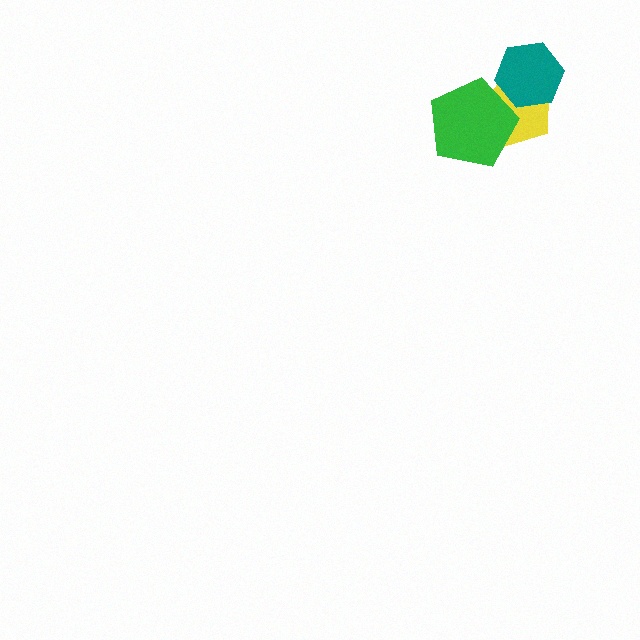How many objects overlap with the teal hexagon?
1 object overlaps with the teal hexagon.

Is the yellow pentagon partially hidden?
Yes, it is partially covered by another shape.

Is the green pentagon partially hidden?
No, no other shape covers it.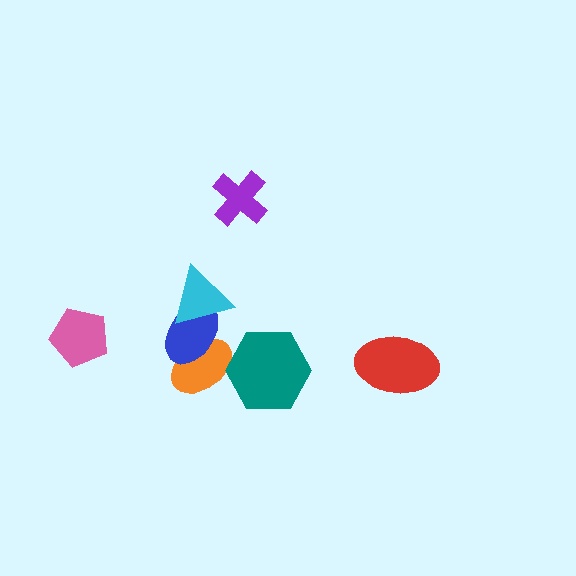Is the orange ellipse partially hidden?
Yes, it is partially covered by another shape.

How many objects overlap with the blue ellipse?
2 objects overlap with the blue ellipse.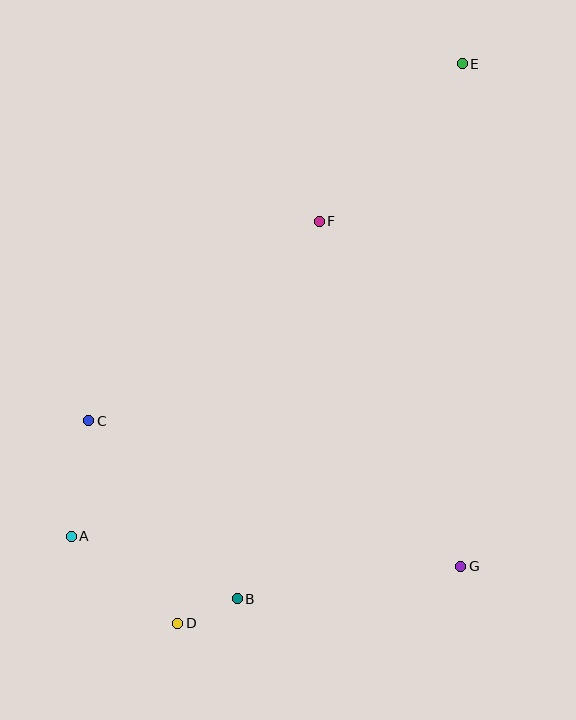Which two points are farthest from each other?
Points D and E are farthest from each other.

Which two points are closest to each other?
Points B and D are closest to each other.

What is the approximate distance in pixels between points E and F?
The distance between E and F is approximately 212 pixels.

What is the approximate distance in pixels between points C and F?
The distance between C and F is approximately 305 pixels.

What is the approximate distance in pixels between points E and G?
The distance between E and G is approximately 503 pixels.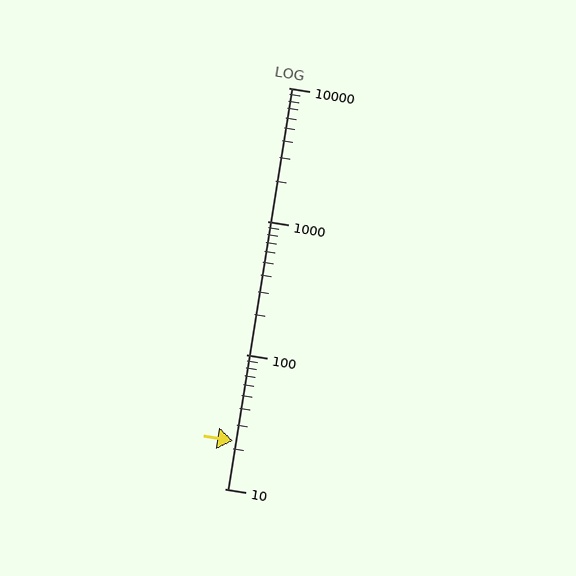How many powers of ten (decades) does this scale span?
The scale spans 3 decades, from 10 to 10000.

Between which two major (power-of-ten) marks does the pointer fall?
The pointer is between 10 and 100.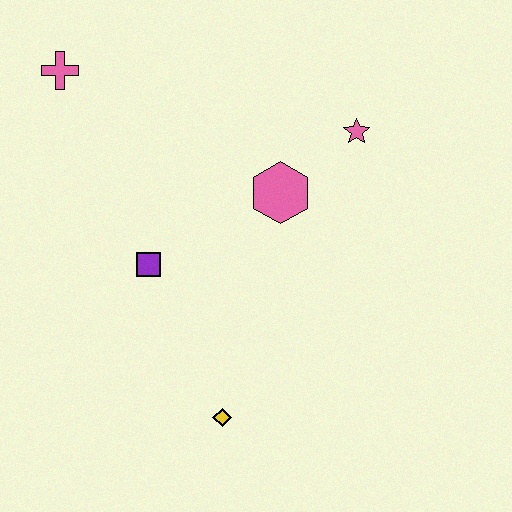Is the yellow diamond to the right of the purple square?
Yes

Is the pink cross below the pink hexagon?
No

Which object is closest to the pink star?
The pink hexagon is closest to the pink star.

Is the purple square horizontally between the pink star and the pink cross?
Yes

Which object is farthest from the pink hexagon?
The pink cross is farthest from the pink hexagon.